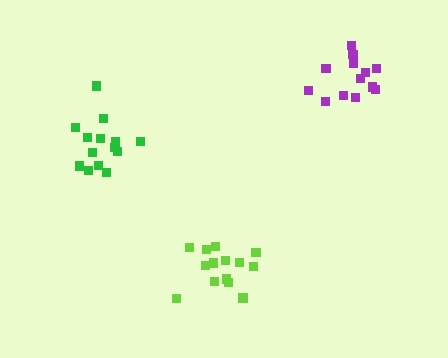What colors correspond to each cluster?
The clusters are colored: lime, green, purple.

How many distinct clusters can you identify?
There are 3 distinct clusters.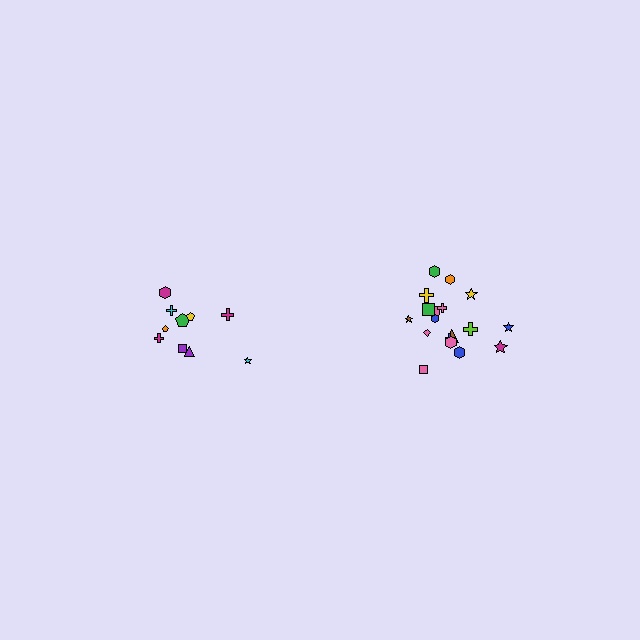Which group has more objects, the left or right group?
The right group.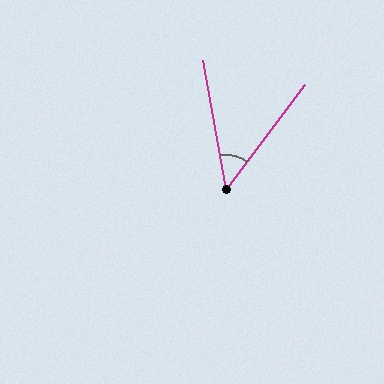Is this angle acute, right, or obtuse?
It is acute.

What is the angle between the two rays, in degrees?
Approximately 47 degrees.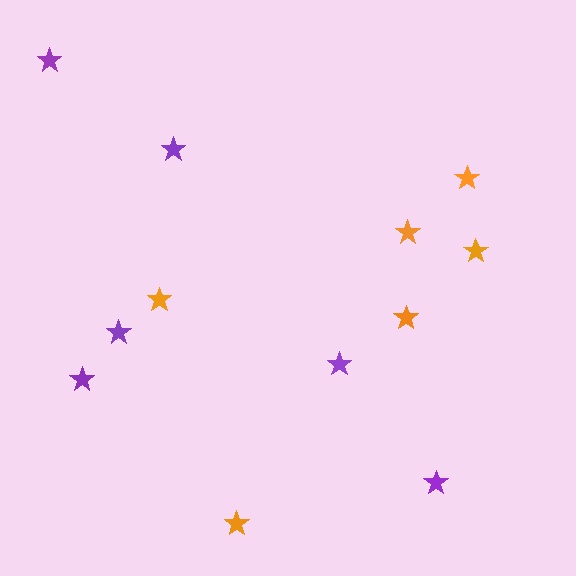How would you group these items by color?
There are 2 groups: one group of purple stars (6) and one group of orange stars (6).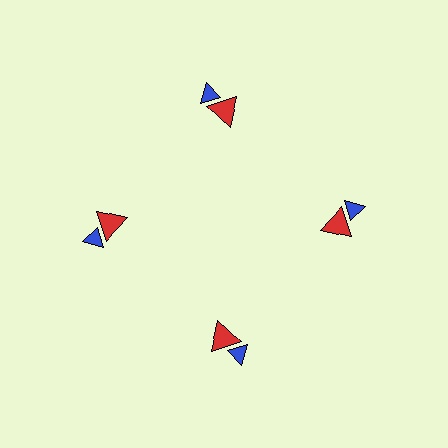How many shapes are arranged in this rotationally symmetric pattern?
There are 8 shapes, arranged in 4 groups of 2.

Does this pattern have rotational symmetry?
Yes, this pattern has 4-fold rotational symmetry. It looks the same after rotating 90 degrees around the center.